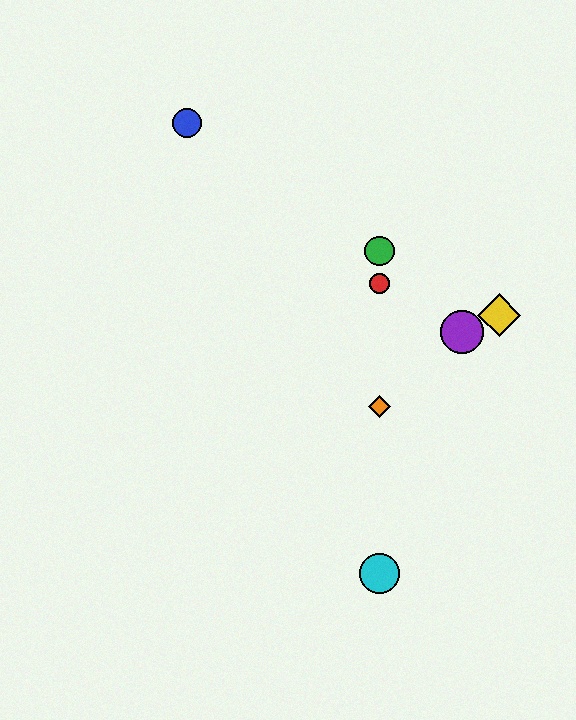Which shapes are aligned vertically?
The red circle, the green circle, the orange diamond, the cyan circle are aligned vertically.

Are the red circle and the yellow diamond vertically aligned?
No, the red circle is at x≈380 and the yellow diamond is at x≈499.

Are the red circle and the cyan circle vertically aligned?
Yes, both are at x≈380.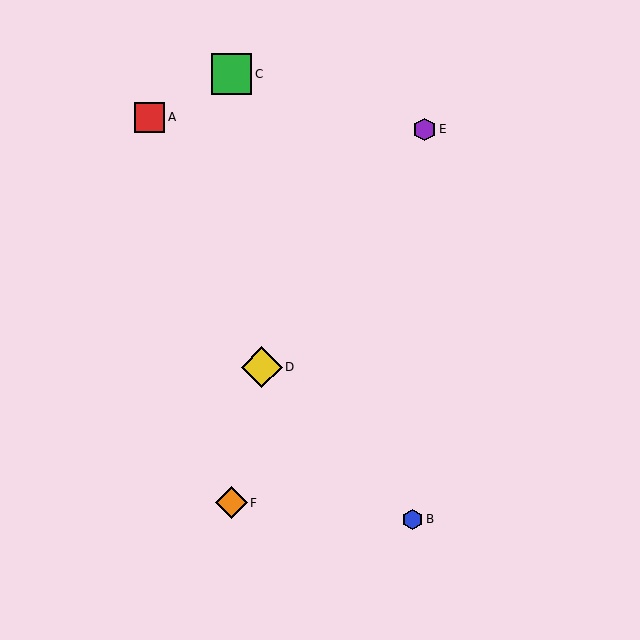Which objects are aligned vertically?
Objects C, F are aligned vertically.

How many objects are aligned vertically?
2 objects (C, F) are aligned vertically.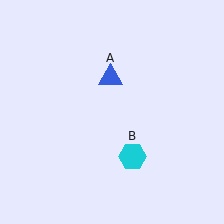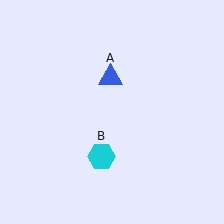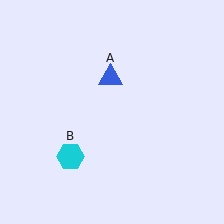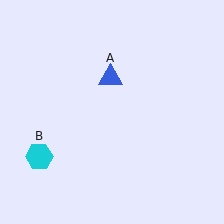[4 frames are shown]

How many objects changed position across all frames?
1 object changed position: cyan hexagon (object B).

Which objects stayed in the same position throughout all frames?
Blue triangle (object A) remained stationary.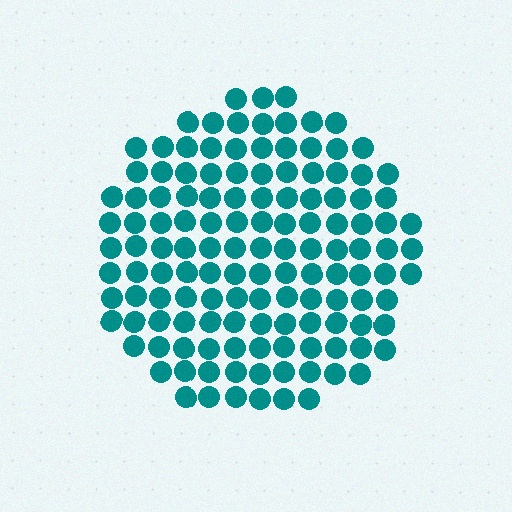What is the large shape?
The large shape is a circle.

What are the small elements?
The small elements are circles.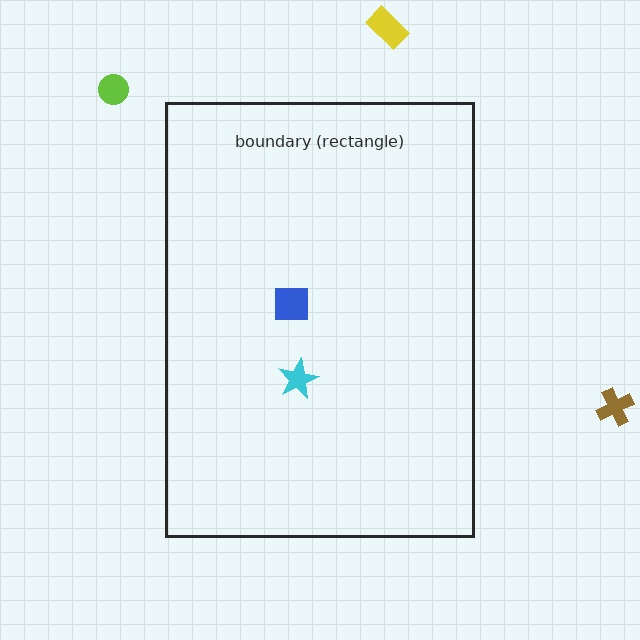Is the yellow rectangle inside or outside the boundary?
Outside.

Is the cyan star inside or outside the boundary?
Inside.